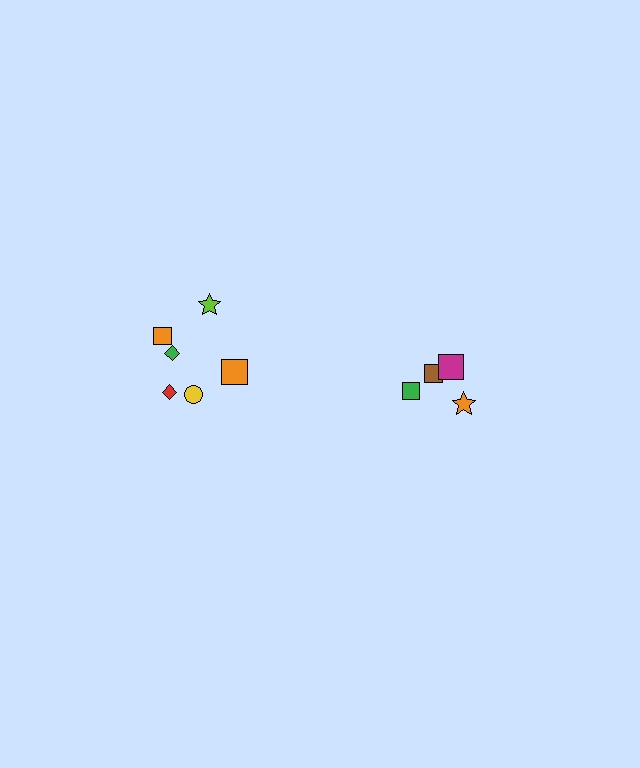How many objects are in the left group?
There are 6 objects.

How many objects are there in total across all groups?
There are 10 objects.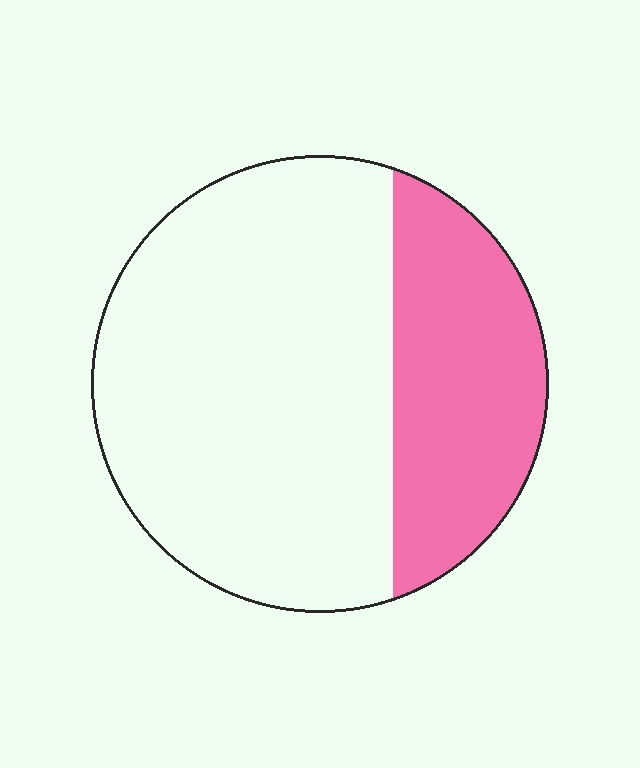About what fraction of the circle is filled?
About one third (1/3).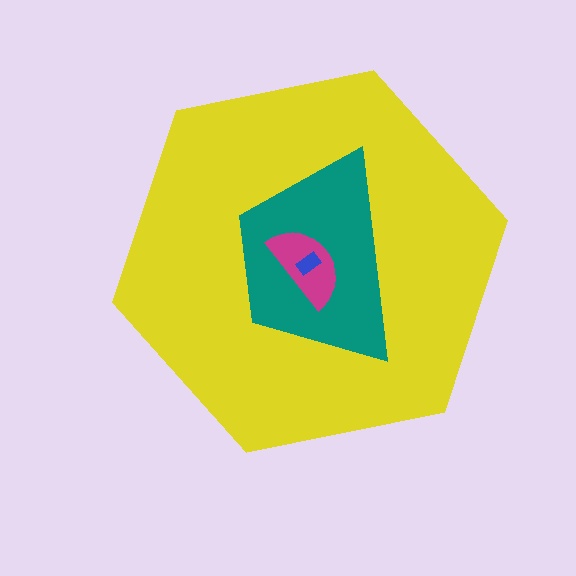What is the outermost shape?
The yellow hexagon.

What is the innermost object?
The blue rectangle.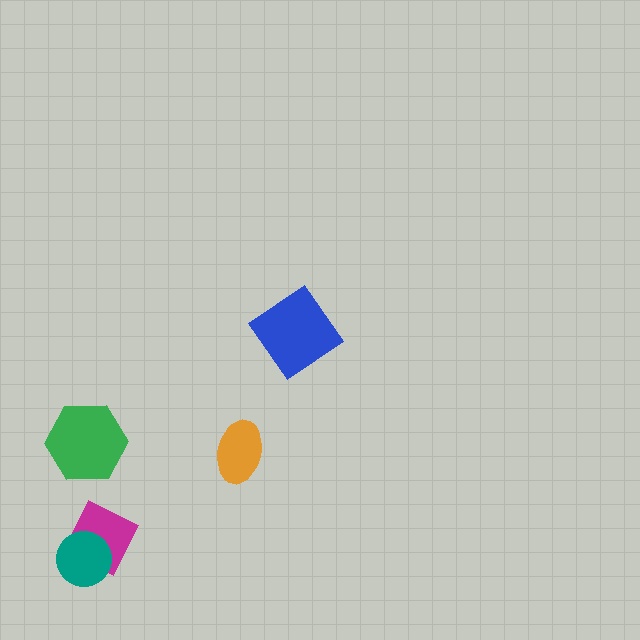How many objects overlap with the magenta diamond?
1 object overlaps with the magenta diamond.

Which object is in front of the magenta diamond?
The teal circle is in front of the magenta diamond.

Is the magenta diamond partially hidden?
Yes, it is partially covered by another shape.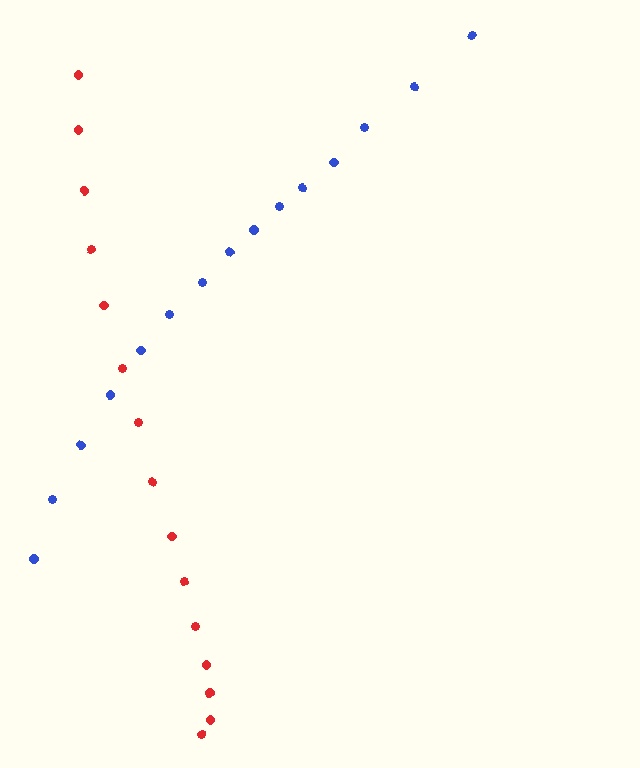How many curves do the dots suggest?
There are 2 distinct paths.